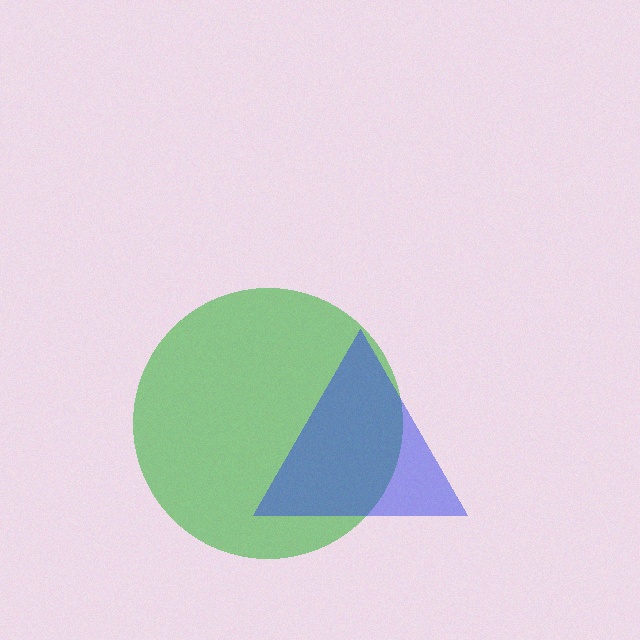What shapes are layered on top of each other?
The layered shapes are: a green circle, a blue triangle.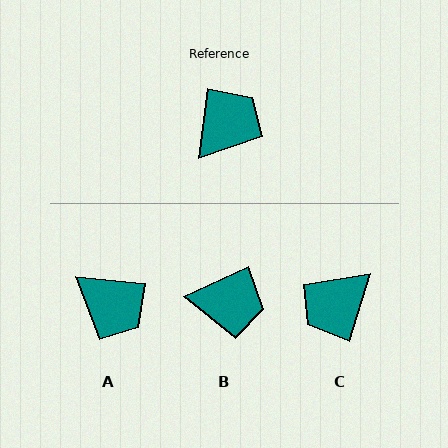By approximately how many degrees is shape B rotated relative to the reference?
Approximately 58 degrees clockwise.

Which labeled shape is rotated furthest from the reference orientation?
C, about 170 degrees away.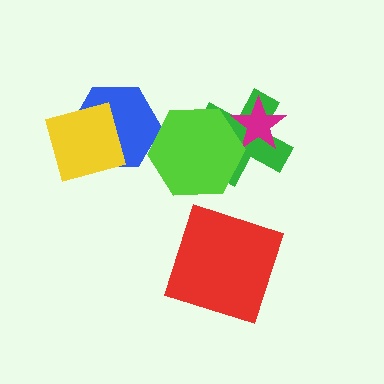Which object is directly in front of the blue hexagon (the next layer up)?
The yellow diamond is directly in front of the blue hexagon.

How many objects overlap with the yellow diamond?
1 object overlaps with the yellow diamond.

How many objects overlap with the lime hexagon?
3 objects overlap with the lime hexagon.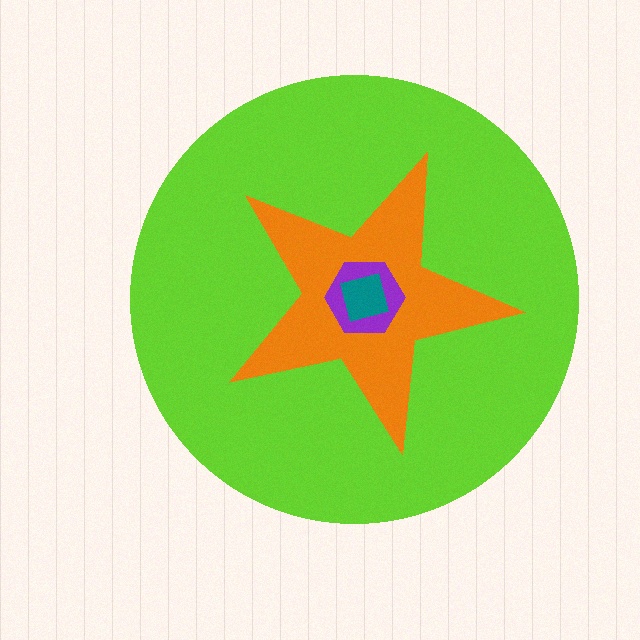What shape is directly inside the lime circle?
The orange star.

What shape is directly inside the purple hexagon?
The teal square.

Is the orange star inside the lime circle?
Yes.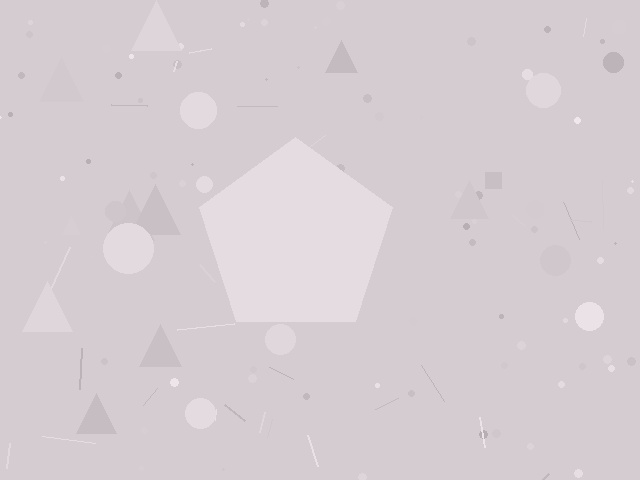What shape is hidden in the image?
A pentagon is hidden in the image.